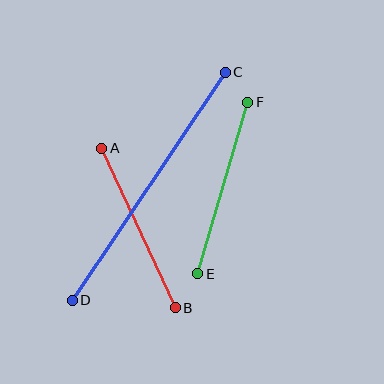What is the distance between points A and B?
The distance is approximately 176 pixels.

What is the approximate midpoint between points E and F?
The midpoint is at approximately (223, 188) pixels.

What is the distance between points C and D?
The distance is approximately 275 pixels.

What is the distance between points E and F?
The distance is approximately 178 pixels.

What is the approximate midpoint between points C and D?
The midpoint is at approximately (149, 186) pixels.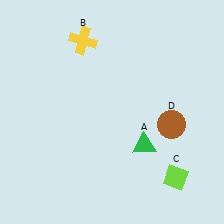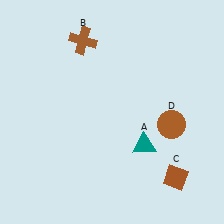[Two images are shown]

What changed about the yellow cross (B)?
In Image 1, B is yellow. In Image 2, it changed to brown.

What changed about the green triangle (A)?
In Image 1, A is green. In Image 2, it changed to teal.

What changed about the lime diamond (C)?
In Image 1, C is lime. In Image 2, it changed to brown.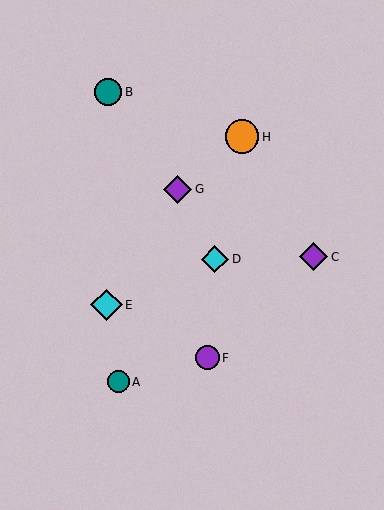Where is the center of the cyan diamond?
The center of the cyan diamond is at (215, 259).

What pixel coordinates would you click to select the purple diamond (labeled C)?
Click at (314, 257) to select the purple diamond C.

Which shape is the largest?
The orange circle (labeled H) is the largest.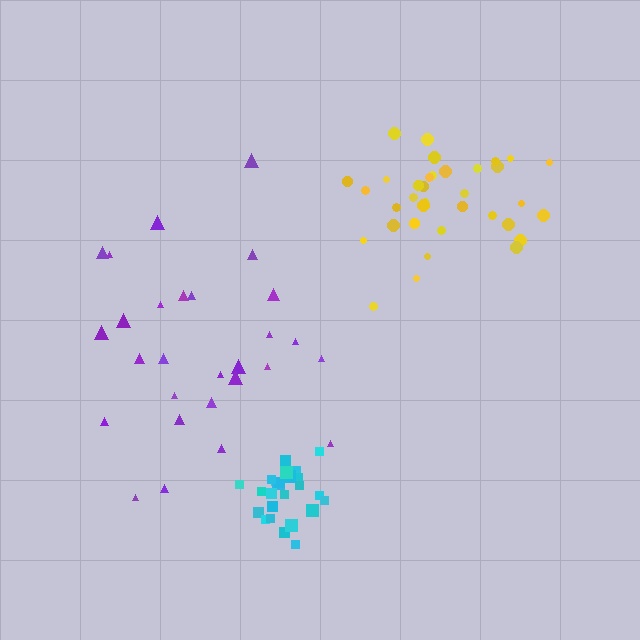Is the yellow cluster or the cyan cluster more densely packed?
Cyan.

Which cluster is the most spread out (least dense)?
Purple.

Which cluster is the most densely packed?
Cyan.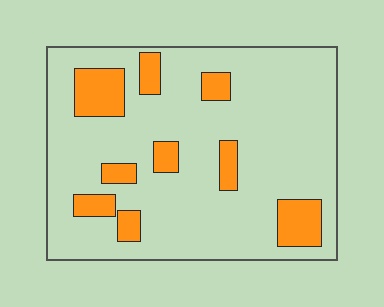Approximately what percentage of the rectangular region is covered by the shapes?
Approximately 15%.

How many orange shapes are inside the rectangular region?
9.